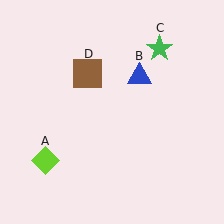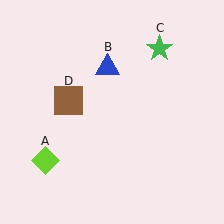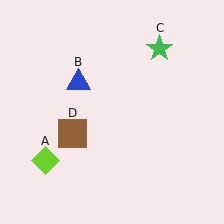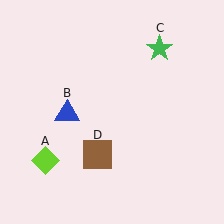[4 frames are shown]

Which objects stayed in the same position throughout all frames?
Lime diamond (object A) and green star (object C) remained stationary.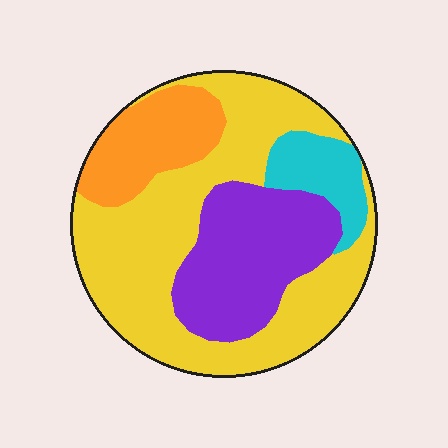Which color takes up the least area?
Cyan, at roughly 10%.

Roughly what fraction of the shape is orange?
Orange takes up about one sixth (1/6) of the shape.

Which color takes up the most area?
Yellow, at roughly 50%.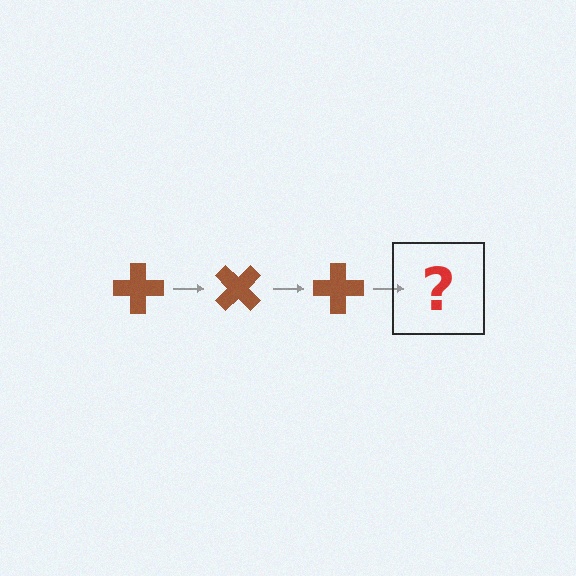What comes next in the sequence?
The next element should be a brown cross rotated 135 degrees.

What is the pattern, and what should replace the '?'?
The pattern is that the cross rotates 45 degrees each step. The '?' should be a brown cross rotated 135 degrees.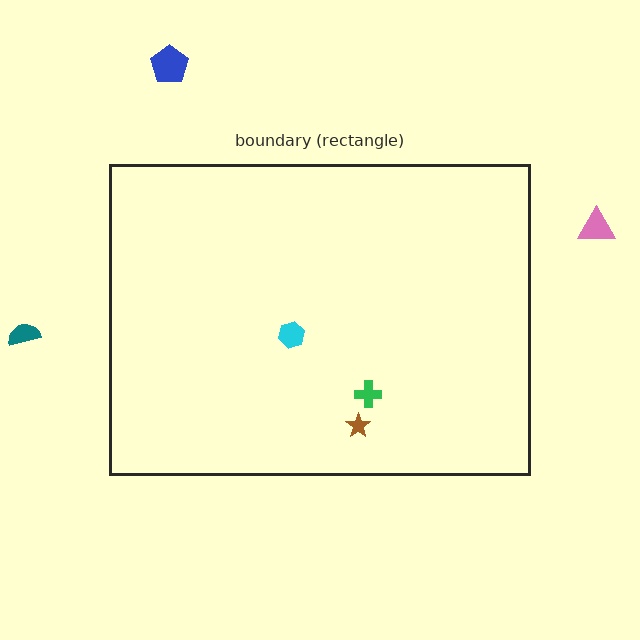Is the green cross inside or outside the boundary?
Inside.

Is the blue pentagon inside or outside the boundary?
Outside.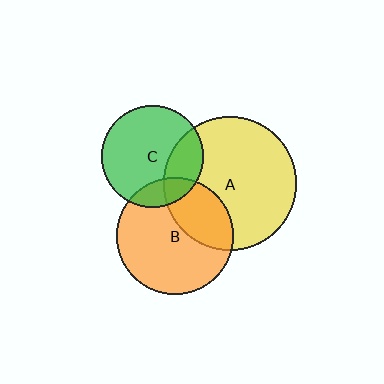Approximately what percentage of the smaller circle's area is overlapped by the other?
Approximately 25%.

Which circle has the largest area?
Circle A (yellow).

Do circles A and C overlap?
Yes.